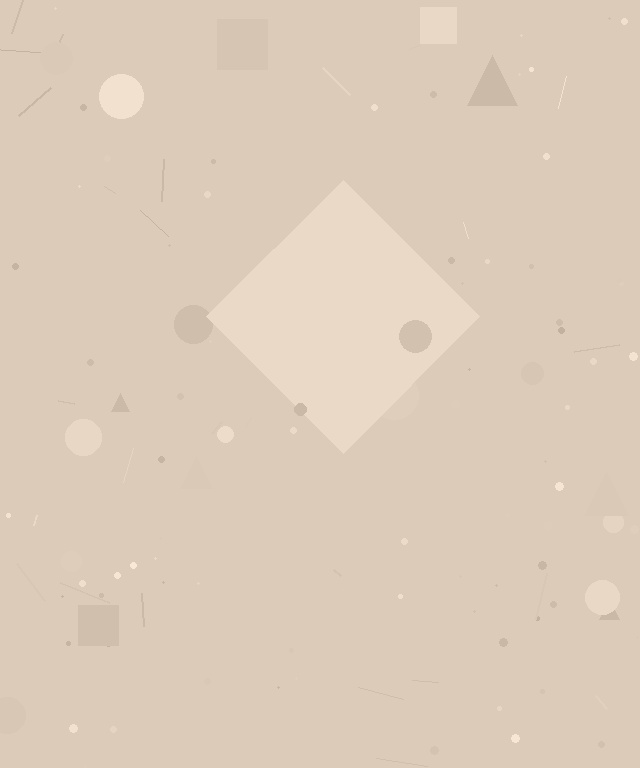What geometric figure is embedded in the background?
A diamond is embedded in the background.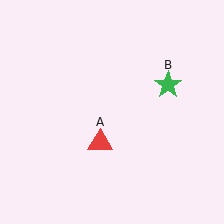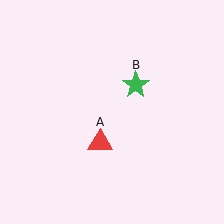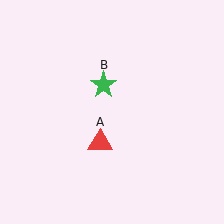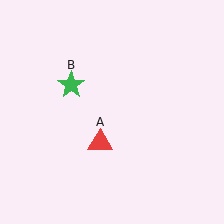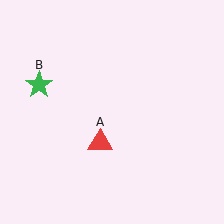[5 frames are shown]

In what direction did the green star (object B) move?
The green star (object B) moved left.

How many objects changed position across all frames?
1 object changed position: green star (object B).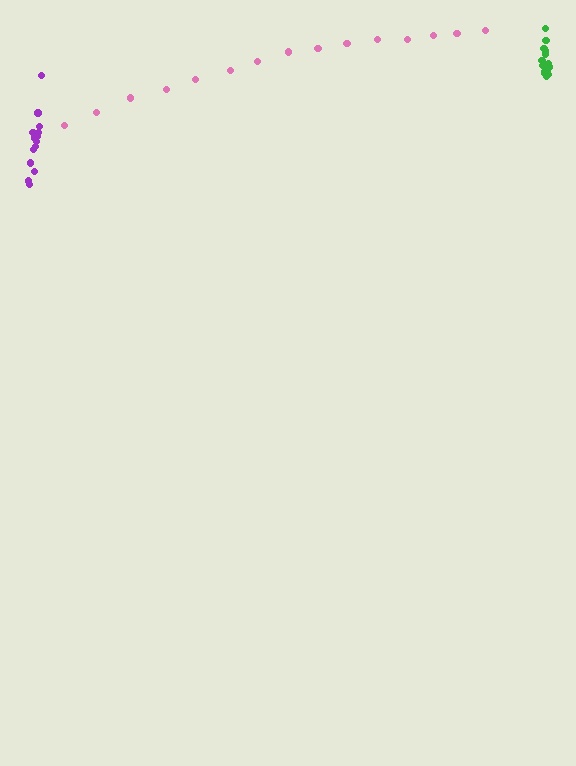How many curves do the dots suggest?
There are 3 distinct paths.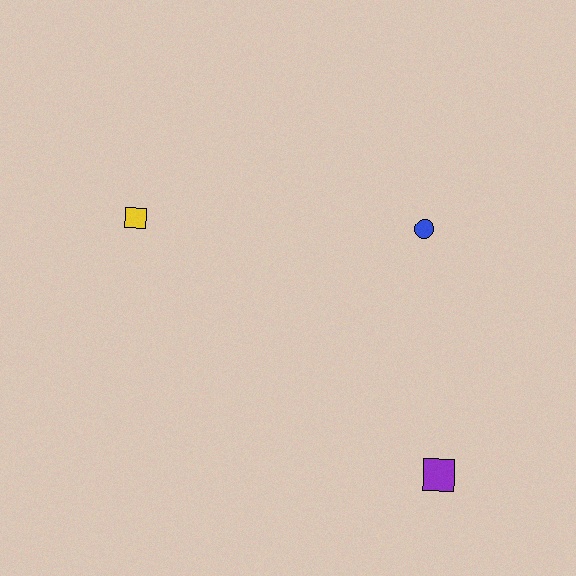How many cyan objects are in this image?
There are no cyan objects.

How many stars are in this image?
There are no stars.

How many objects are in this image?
There are 3 objects.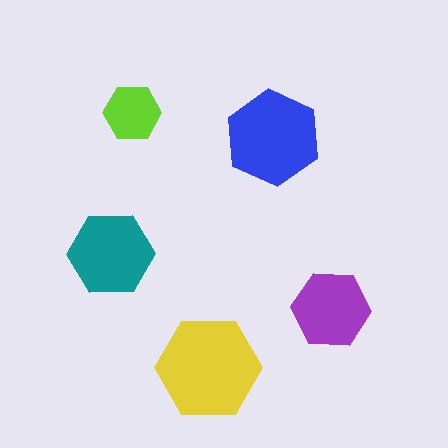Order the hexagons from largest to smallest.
the yellow one, the blue one, the teal one, the purple one, the lime one.